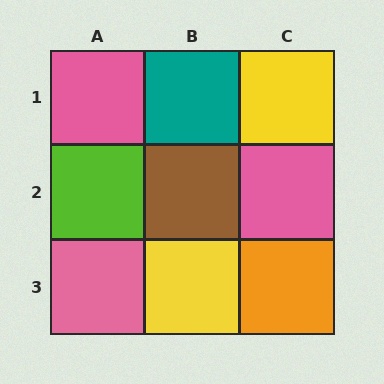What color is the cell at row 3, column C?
Orange.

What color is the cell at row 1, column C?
Yellow.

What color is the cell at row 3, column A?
Pink.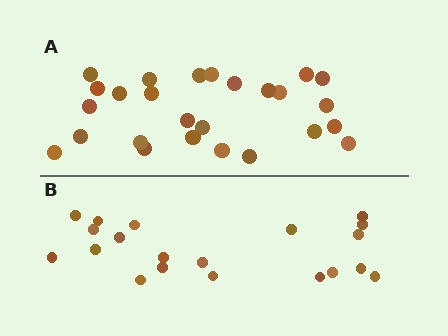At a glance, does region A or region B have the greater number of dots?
Region A (the top region) has more dots.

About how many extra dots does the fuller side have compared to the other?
Region A has about 6 more dots than region B.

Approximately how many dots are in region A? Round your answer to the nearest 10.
About 30 dots. (The exact count is 26, which rounds to 30.)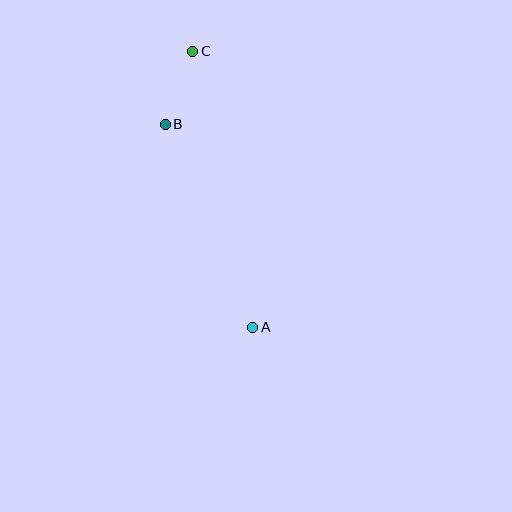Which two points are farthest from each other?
Points A and C are farthest from each other.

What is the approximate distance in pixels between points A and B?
The distance between A and B is approximately 221 pixels.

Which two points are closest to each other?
Points B and C are closest to each other.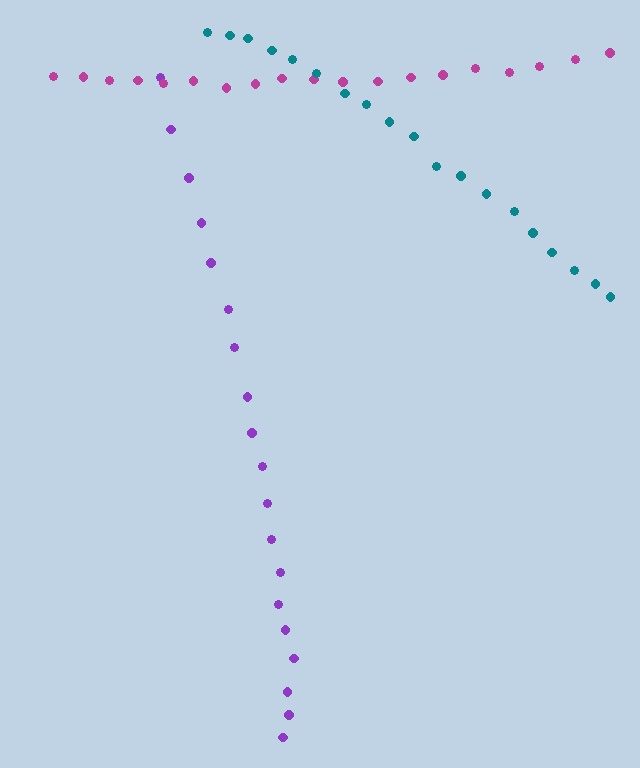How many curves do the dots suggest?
There are 3 distinct paths.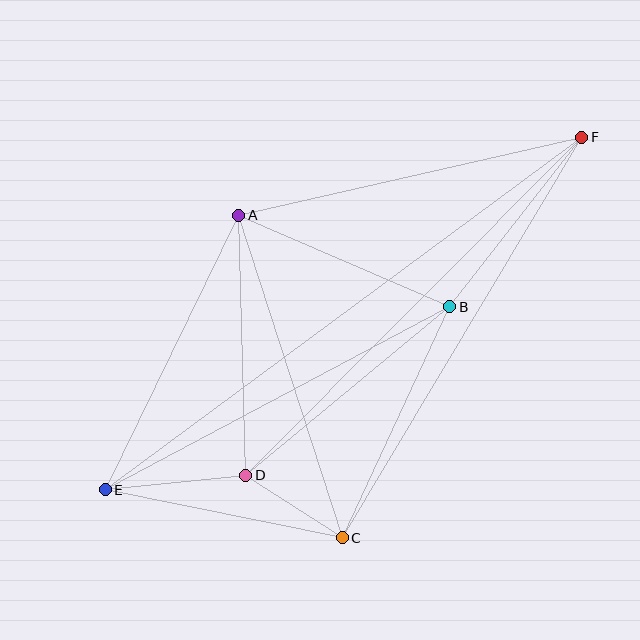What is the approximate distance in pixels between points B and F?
The distance between B and F is approximately 215 pixels.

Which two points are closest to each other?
Points C and D are closest to each other.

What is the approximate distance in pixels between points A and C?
The distance between A and C is approximately 339 pixels.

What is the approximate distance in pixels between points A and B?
The distance between A and B is approximately 230 pixels.